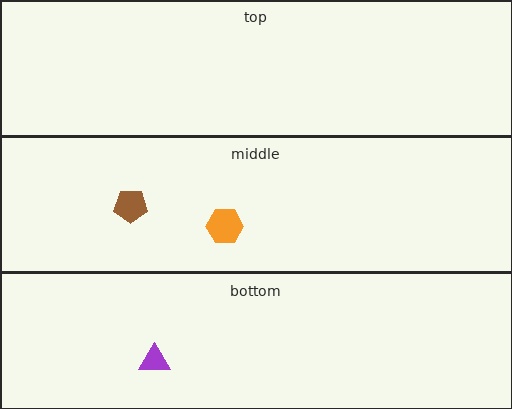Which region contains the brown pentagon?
The middle region.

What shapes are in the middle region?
The orange hexagon, the brown pentagon.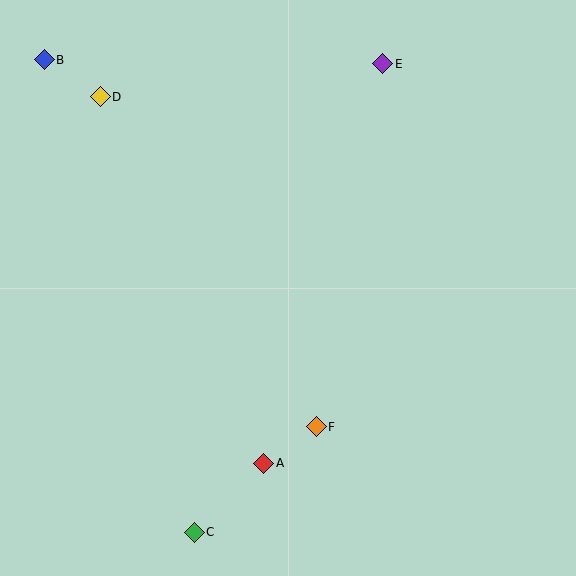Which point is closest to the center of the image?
Point F at (316, 427) is closest to the center.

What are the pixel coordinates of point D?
Point D is at (100, 97).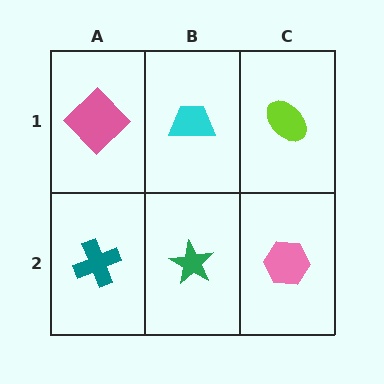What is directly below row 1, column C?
A pink hexagon.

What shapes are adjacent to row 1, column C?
A pink hexagon (row 2, column C), a cyan trapezoid (row 1, column B).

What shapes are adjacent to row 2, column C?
A lime ellipse (row 1, column C), a green star (row 2, column B).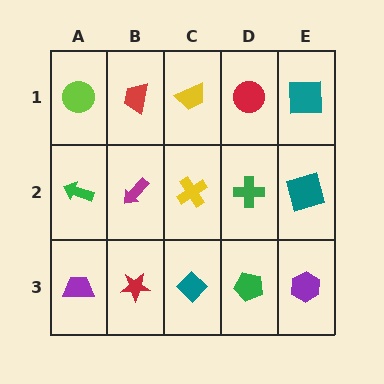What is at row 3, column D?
A green pentagon.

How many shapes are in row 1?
5 shapes.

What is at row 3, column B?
A red star.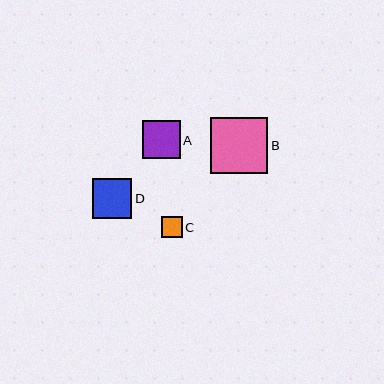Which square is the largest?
Square B is the largest with a size of approximately 57 pixels.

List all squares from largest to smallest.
From largest to smallest: B, D, A, C.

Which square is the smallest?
Square C is the smallest with a size of approximately 21 pixels.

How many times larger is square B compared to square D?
Square B is approximately 1.4 times the size of square D.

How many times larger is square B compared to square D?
Square B is approximately 1.4 times the size of square D.